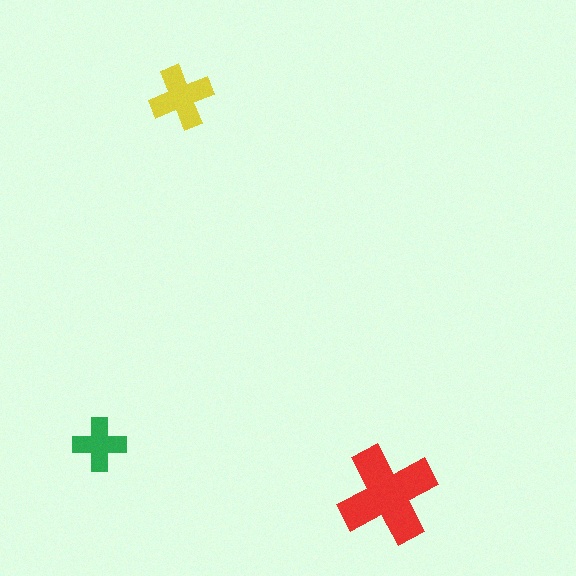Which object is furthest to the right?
The red cross is rightmost.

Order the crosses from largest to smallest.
the red one, the yellow one, the green one.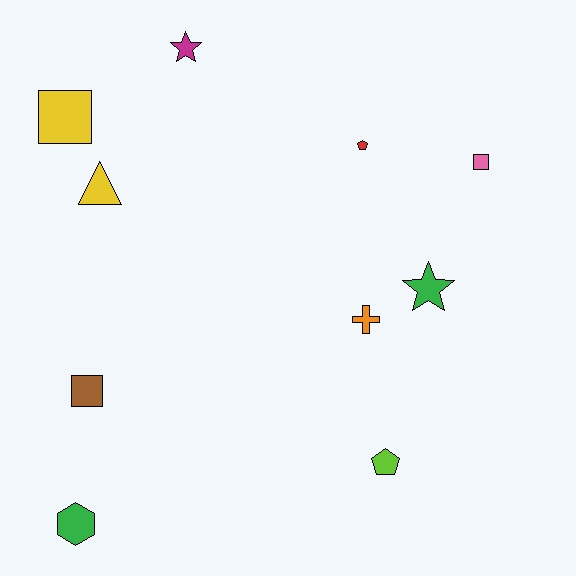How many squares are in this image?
There are 3 squares.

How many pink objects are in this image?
There is 1 pink object.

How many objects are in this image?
There are 10 objects.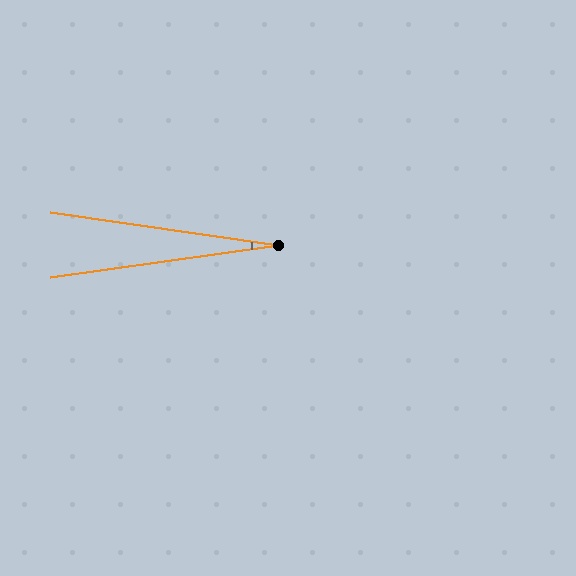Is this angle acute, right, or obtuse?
It is acute.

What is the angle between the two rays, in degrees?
Approximately 16 degrees.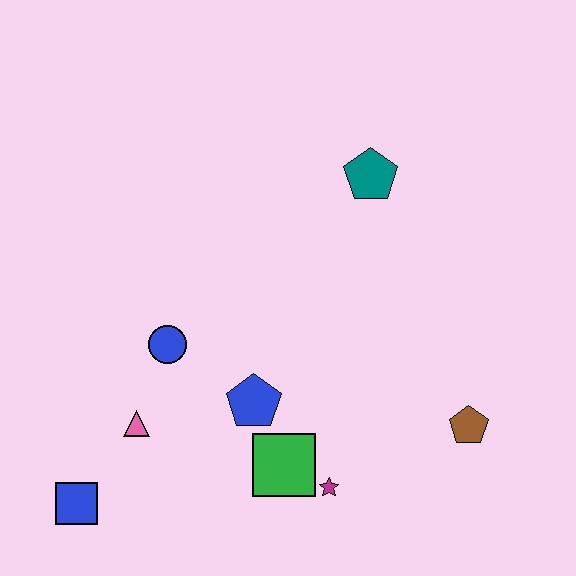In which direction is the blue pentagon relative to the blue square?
The blue pentagon is to the right of the blue square.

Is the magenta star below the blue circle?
Yes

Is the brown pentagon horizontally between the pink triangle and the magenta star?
No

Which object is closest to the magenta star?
The green square is closest to the magenta star.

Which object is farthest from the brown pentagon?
The blue square is farthest from the brown pentagon.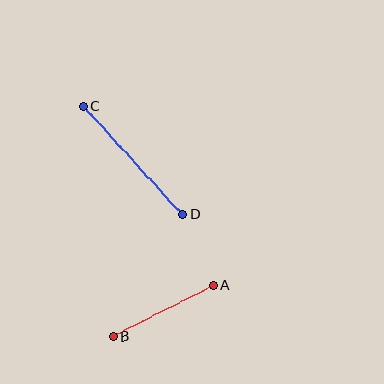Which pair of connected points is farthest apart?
Points C and D are farthest apart.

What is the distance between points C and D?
The distance is approximately 147 pixels.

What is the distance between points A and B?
The distance is approximately 113 pixels.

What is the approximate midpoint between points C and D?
The midpoint is at approximately (133, 161) pixels.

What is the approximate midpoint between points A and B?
The midpoint is at approximately (164, 311) pixels.